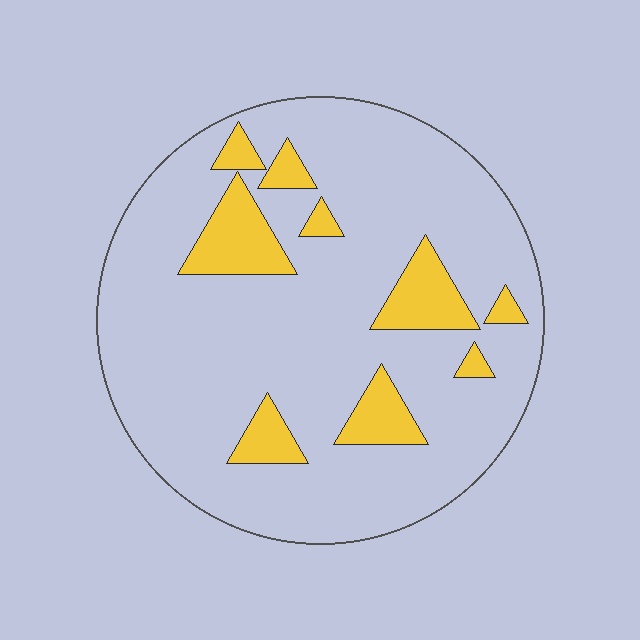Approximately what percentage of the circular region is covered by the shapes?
Approximately 15%.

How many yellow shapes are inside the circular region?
9.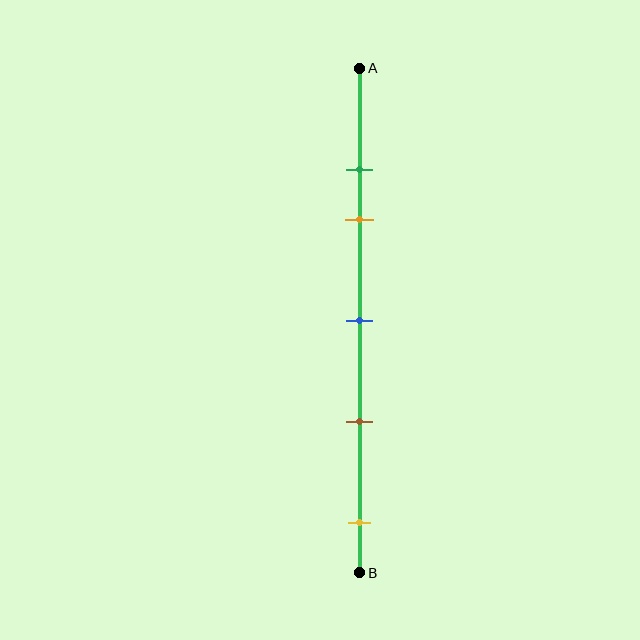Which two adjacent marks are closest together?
The green and orange marks are the closest adjacent pair.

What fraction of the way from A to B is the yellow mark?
The yellow mark is approximately 90% (0.9) of the way from A to B.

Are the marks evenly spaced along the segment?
No, the marks are not evenly spaced.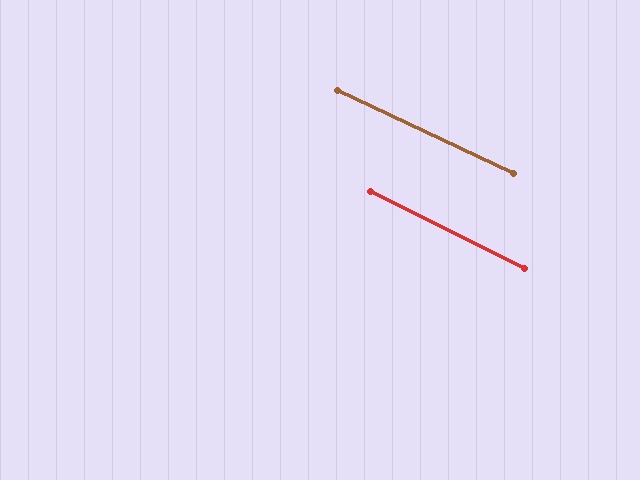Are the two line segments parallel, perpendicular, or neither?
Parallel — their directions differ by only 1.4°.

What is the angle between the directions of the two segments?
Approximately 1 degree.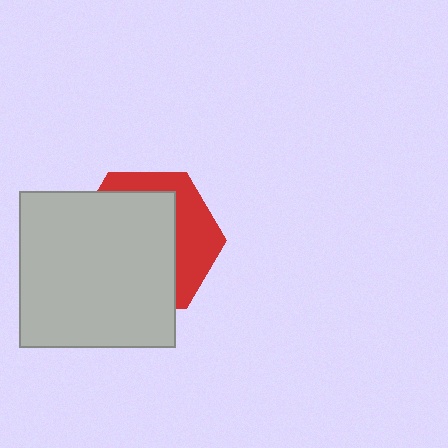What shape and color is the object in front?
The object in front is a light gray square.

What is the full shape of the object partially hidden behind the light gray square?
The partially hidden object is a red hexagon.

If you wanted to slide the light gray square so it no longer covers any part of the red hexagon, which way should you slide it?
Slide it toward the lower-left — that is the most direct way to separate the two shapes.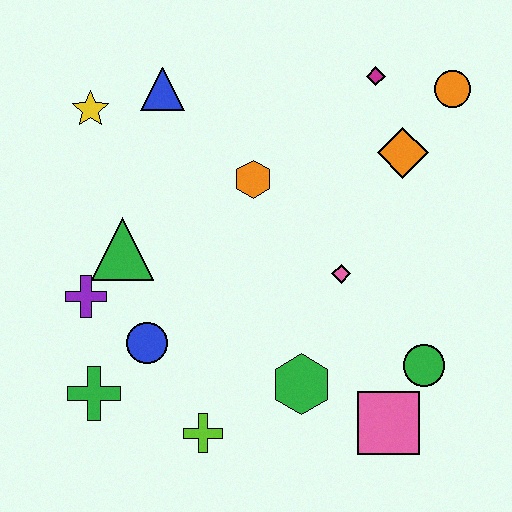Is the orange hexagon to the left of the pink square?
Yes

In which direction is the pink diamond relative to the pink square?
The pink diamond is above the pink square.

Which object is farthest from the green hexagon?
The yellow star is farthest from the green hexagon.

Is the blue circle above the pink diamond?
No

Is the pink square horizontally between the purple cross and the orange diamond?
Yes